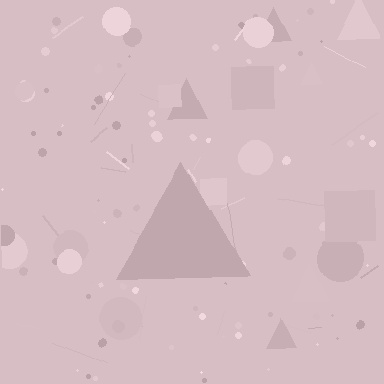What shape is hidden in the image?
A triangle is hidden in the image.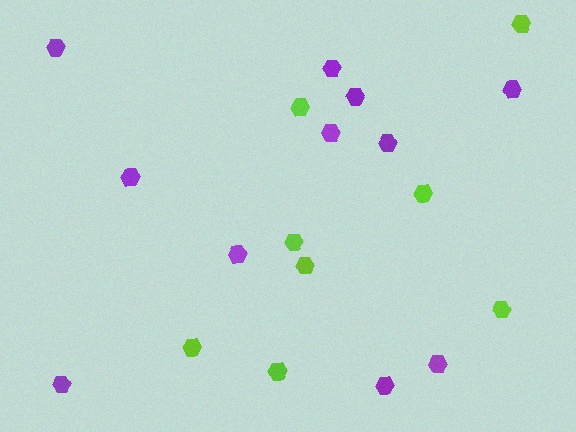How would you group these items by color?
There are 2 groups: one group of purple hexagons (11) and one group of lime hexagons (8).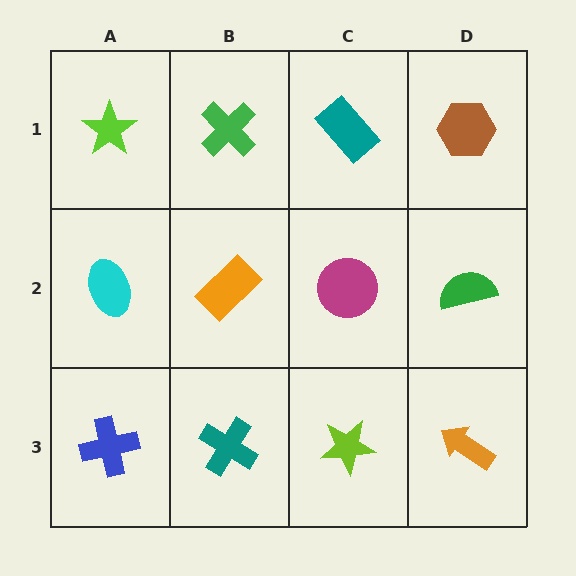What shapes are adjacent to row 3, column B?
An orange rectangle (row 2, column B), a blue cross (row 3, column A), a lime star (row 3, column C).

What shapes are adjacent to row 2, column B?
A green cross (row 1, column B), a teal cross (row 3, column B), a cyan ellipse (row 2, column A), a magenta circle (row 2, column C).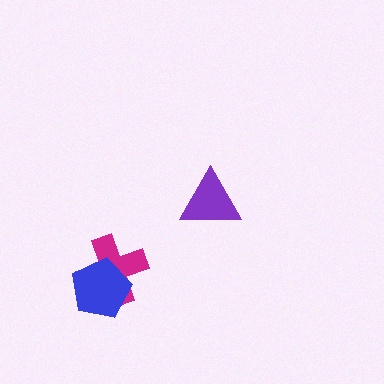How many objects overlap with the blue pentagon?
1 object overlaps with the blue pentagon.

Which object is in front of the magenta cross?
The blue pentagon is in front of the magenta cross.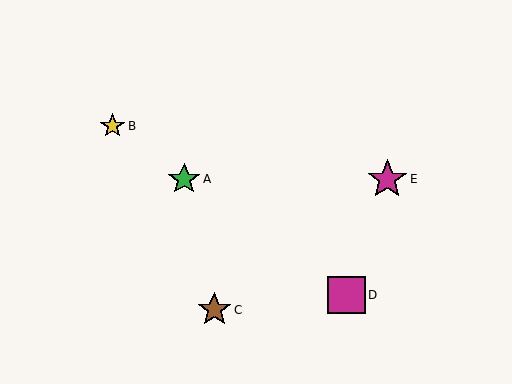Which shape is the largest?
The magenta star (labeled E) is the largest.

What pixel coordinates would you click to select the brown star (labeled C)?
Click at (214, 310) to select the brown star C.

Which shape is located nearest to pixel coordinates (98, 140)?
The yellow star (labeled B) at (113, 126) is nearest to that location.